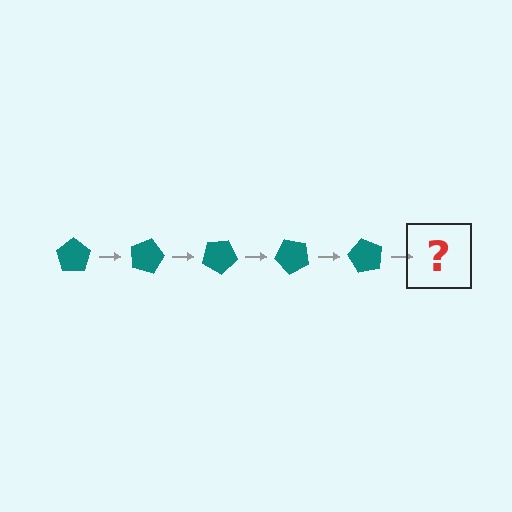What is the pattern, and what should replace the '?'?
The pattern is that the pentagon rotates 15 degrees each step. The '?' should be a teal pentagon rotated 75 degrees.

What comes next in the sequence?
The next element should be a teal pentagon rotated 75 degrees.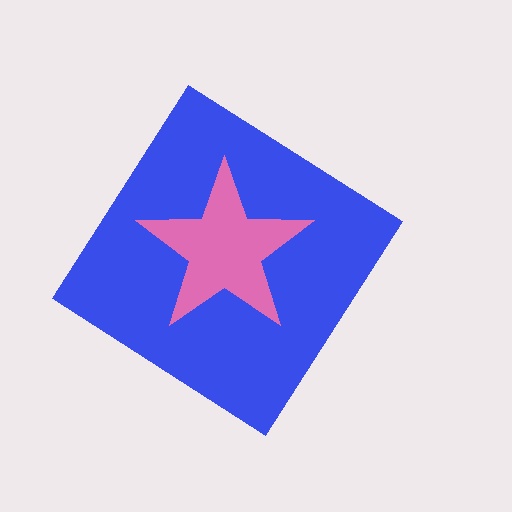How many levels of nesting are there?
2.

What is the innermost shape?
The pink star.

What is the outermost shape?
The blue diamond.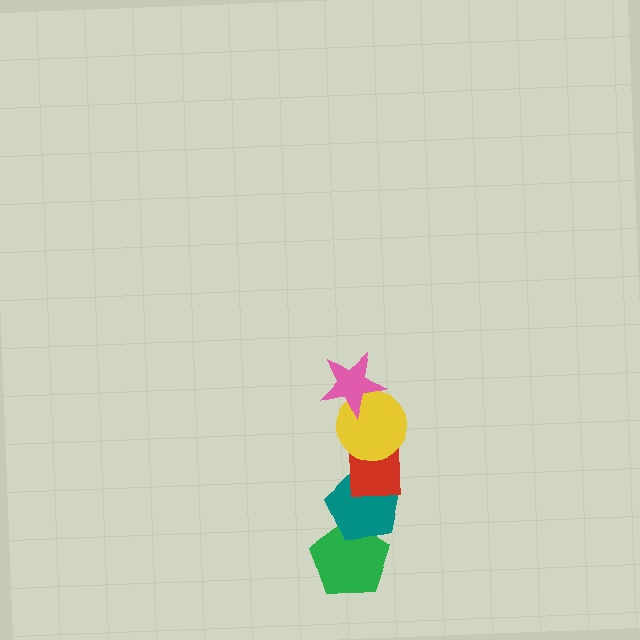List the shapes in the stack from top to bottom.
From top to bottom: the pink star, the yellow circle, the red square, the teal pentagon, the green pentagon.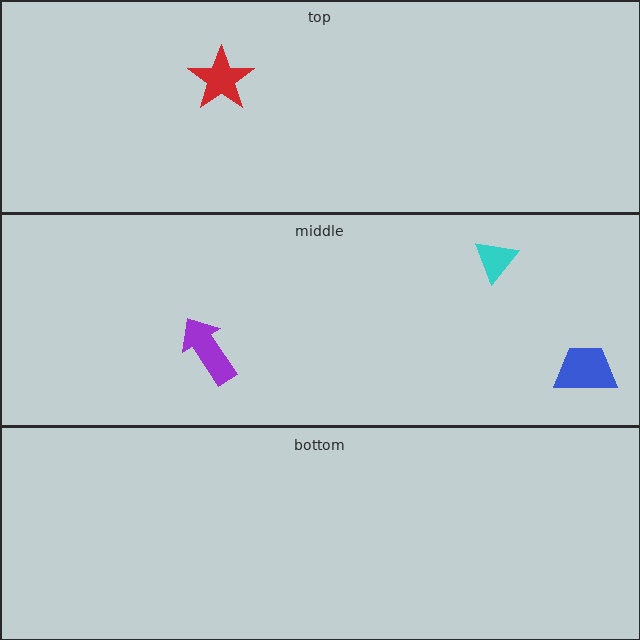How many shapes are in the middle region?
3.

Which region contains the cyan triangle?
The middle region.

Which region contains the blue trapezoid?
The middle region.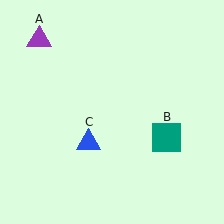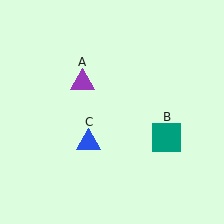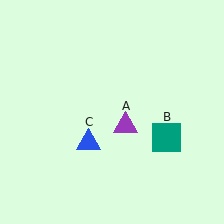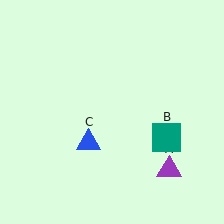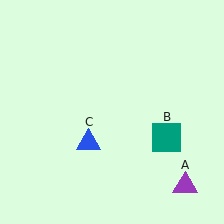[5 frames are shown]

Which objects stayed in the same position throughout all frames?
Teal square (object B) and blue triangle (object C) remained stationary.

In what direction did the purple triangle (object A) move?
The purple triangle (object A) moved down and to the right.